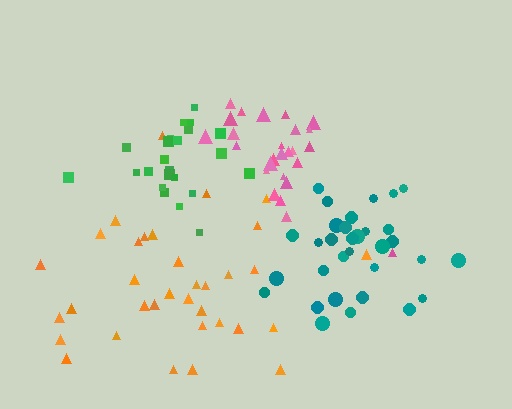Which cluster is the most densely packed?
Teal.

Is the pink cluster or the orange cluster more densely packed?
Pink.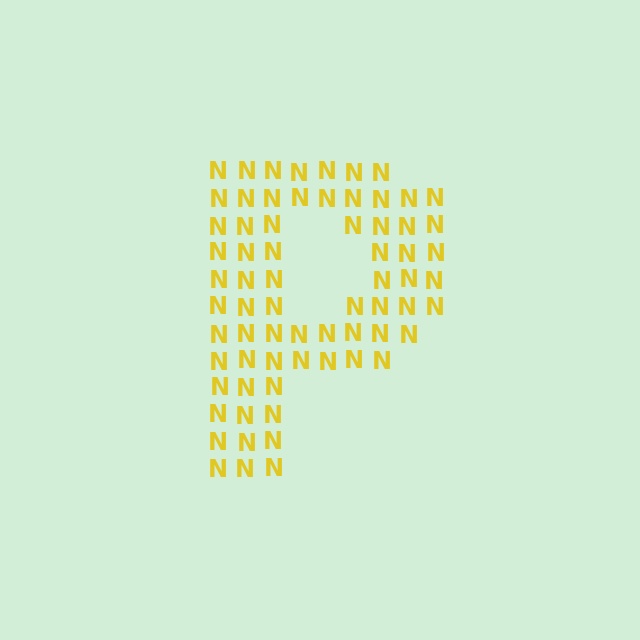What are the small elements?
The small elements are letter N's.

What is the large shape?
The large shape is the letter P.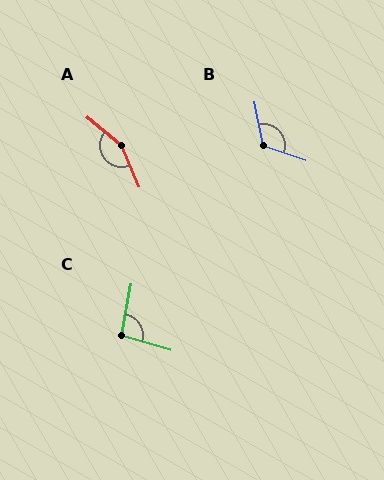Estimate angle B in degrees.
Approximately 120 degrees.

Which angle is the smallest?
C, at approximately 96 degrees.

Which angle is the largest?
A, at approximately 153 degrees.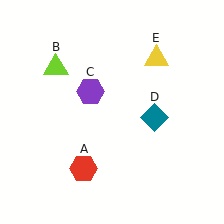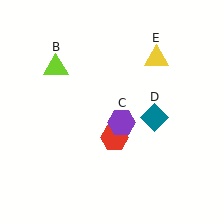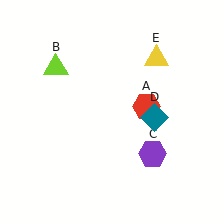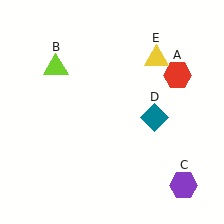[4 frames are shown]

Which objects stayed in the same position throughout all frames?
Lime triangle (object B) and teal diamond (object D) and yellow triangle (object E) remained stationary.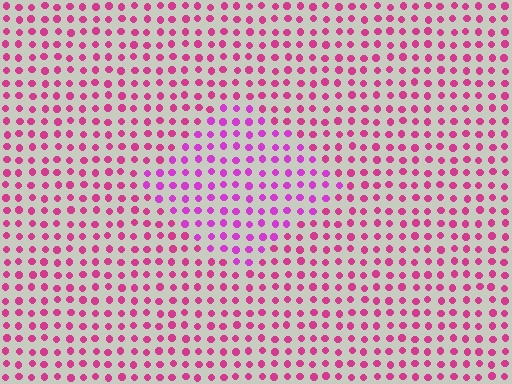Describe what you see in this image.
The image is filled with small magenta elements in a uniform arrangement. A diamond-shaped region is visible where the elements are tinted to a slightly different hue, forming a subtle color boundary.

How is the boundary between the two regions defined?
The boundary is defined purely by a slight shift in hue (about 26 degrees). Spacing, size, and orientation are identical on both sides.